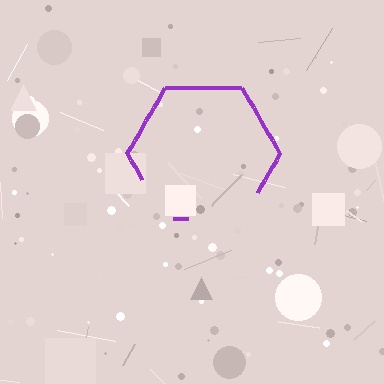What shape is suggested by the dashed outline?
The dashed outline suggests a hexagon.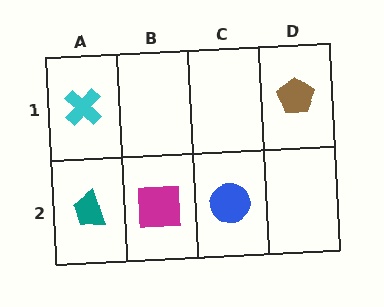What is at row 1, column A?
A cyan cross.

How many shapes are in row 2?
3 shapes.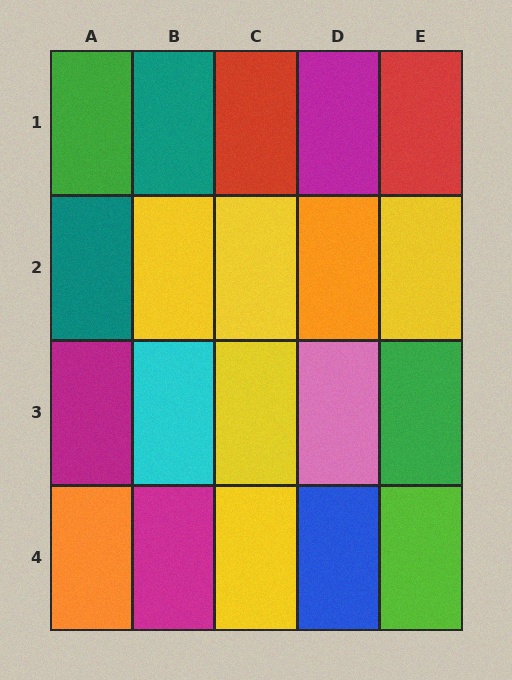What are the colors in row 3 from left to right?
Magenta, cyan, yellow, pink, green.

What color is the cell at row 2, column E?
Yellow.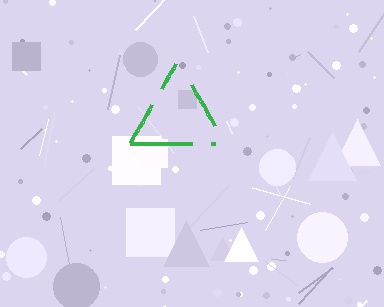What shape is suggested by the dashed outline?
The dashed outline suggests a triangle.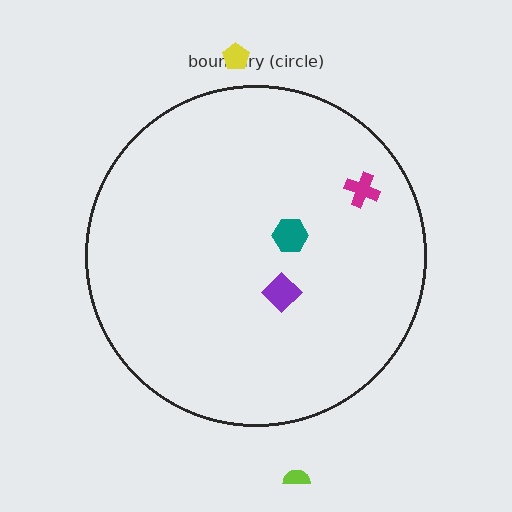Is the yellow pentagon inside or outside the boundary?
Outside.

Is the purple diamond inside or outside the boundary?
Inside.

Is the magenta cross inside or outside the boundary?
Inside.